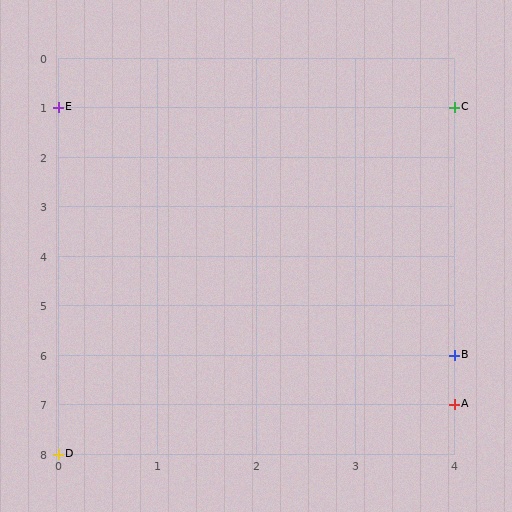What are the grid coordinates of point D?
Point D is at grid coordinates (0, 8).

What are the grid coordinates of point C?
Point C is at grid coordinates (4, 1).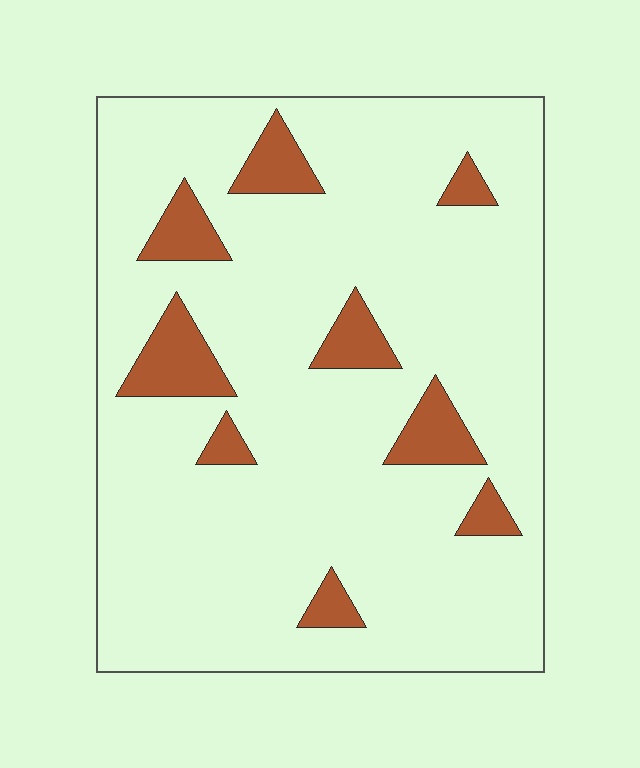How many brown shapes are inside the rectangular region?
9.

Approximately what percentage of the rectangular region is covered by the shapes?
Approximately 10%.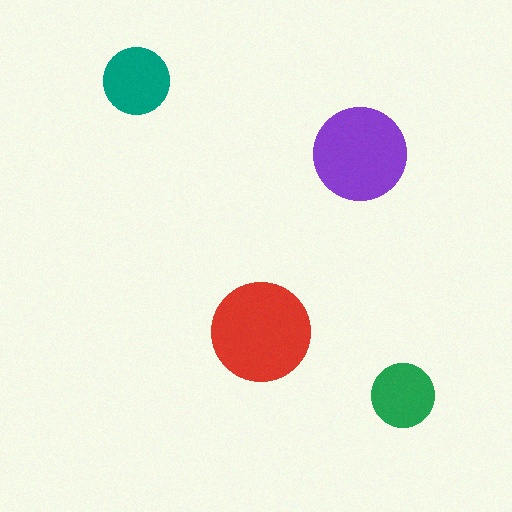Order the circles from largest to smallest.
the red one, the purple one, the teal one, the green one.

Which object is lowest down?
The green circle is bottommost.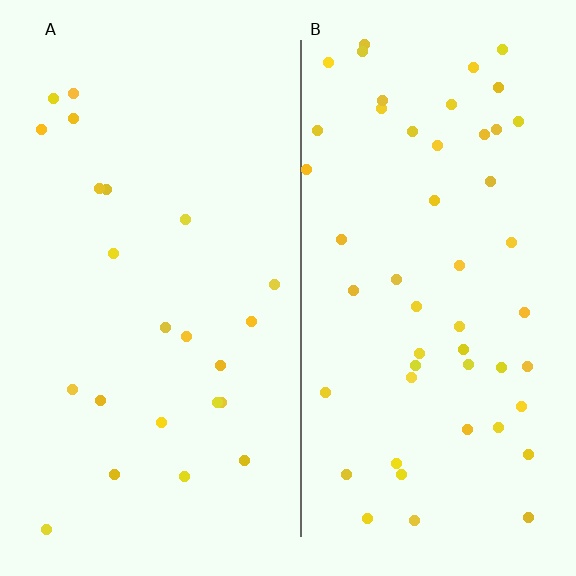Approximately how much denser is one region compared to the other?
Approximately 2.2× — region B over region A.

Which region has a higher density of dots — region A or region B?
B (the right).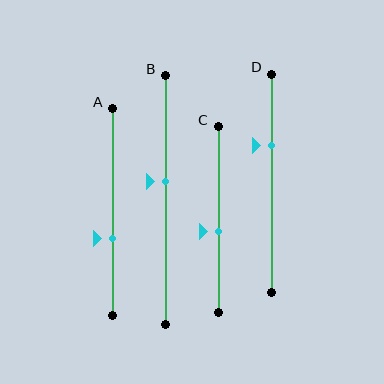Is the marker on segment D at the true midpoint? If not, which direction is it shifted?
No, the marker on segment D is shifted upward by about 18% of the segment length.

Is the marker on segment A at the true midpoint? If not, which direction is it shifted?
No, the marker on segment A is shifted downward by about 13% of the segment length.